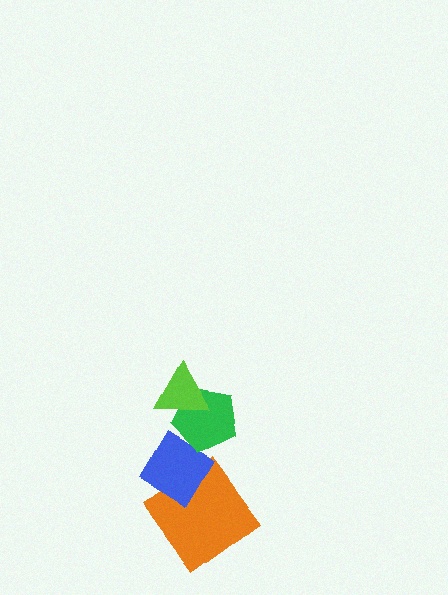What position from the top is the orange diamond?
The orange diamond is 4th from the top.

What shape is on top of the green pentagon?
The lime triangle is on top of the green pentagon.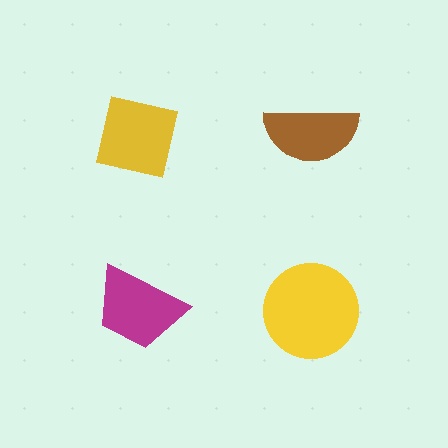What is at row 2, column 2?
A yellow circle.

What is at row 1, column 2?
A brown semicircle.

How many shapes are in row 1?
2 shapes.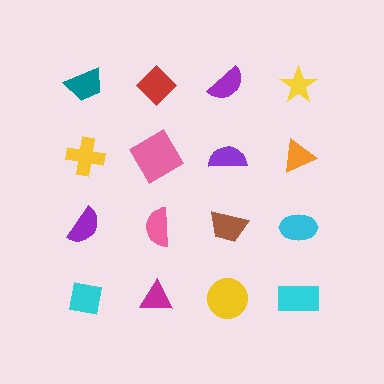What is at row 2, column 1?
A yellow cross.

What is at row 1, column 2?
A red diamond.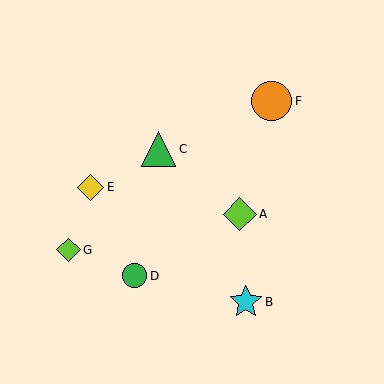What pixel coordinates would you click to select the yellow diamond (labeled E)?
Click at (91, 187) to select the yellow diamond E.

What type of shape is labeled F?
Shape F is an orange circle.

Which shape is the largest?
The orange circle (labeled F) is the largest.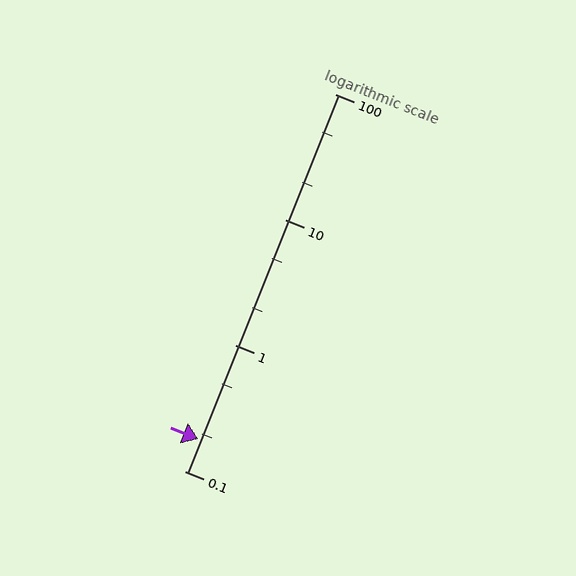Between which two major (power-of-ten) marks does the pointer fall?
The pointer is between 0.1 and 1.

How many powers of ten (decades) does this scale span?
The scale spans 3 decades, from 0.1 to 100.